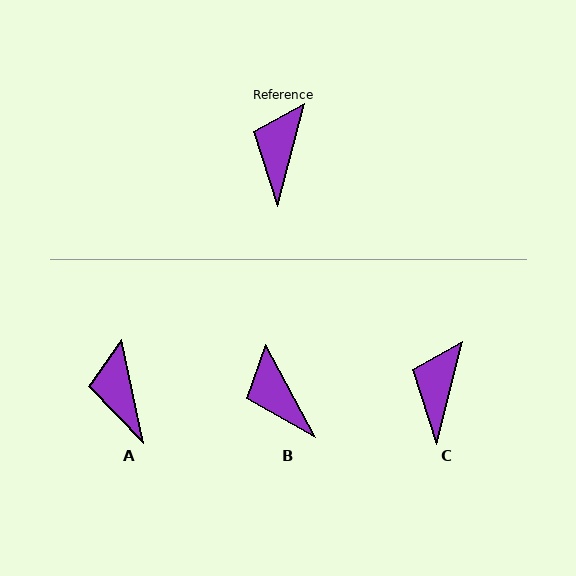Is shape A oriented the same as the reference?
No, it is off by about 26 degrees.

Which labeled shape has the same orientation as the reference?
C.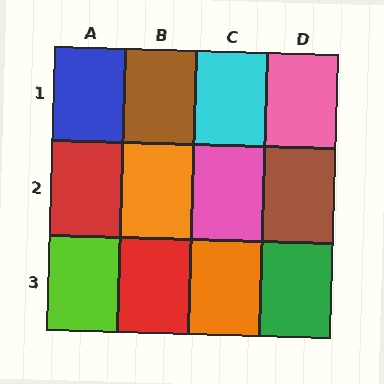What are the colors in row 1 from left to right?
Blue, brown, cyan, pink.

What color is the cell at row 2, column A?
Red.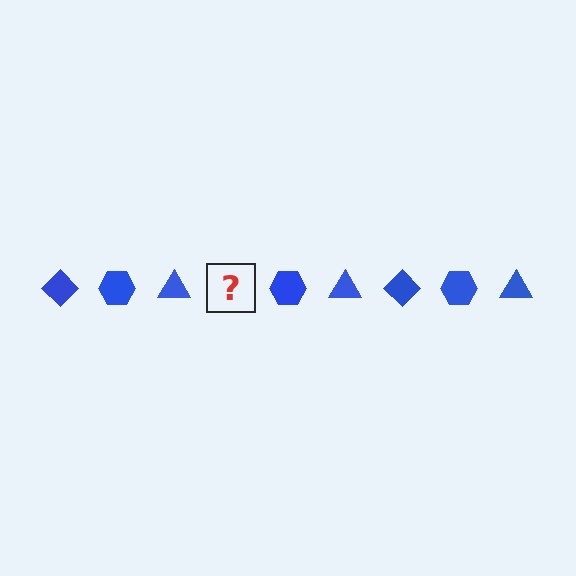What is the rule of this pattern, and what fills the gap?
The rule is that the pattern cycles through diamond, hexagon, triangle shapes in blue. The gap should be filled with a blue diamond.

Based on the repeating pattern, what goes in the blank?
The blank should be a blue diamond.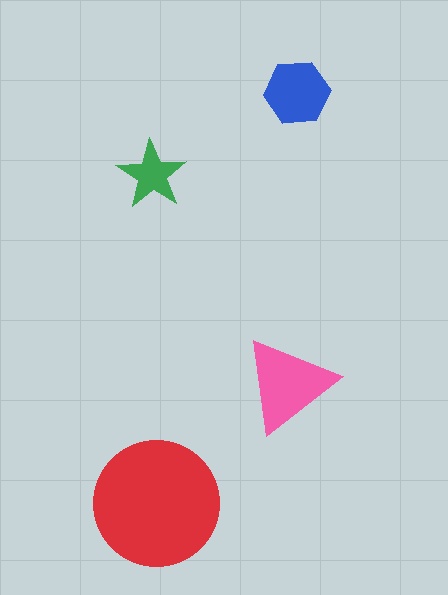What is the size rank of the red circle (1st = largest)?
1st.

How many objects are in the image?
There are 4 objects in the image.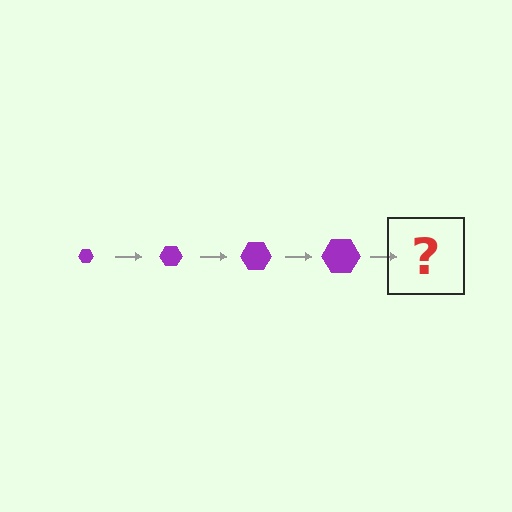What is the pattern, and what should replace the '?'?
The pattern is that the hexagon gets progressively larger each step. The '?' should be a purple hexagon, larger than the previous one.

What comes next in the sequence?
The next element should be a purple hexagon, larger than the previous one.